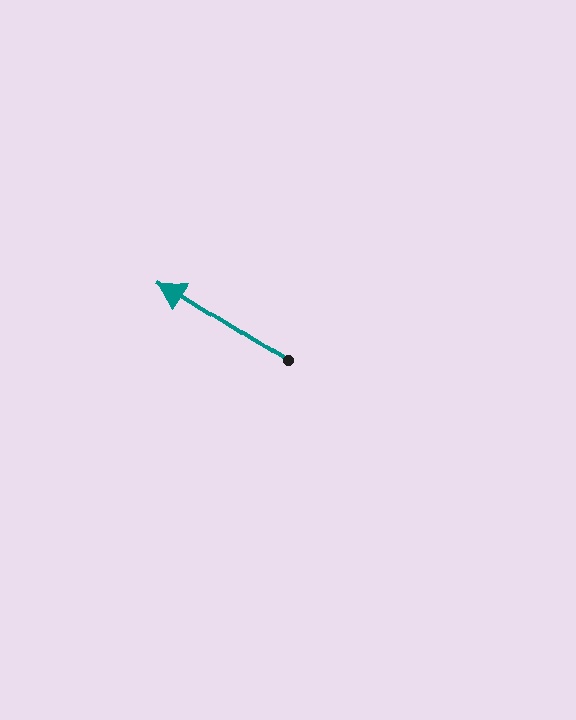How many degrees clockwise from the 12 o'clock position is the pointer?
Approximately 303 degrees.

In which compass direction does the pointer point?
Northwest.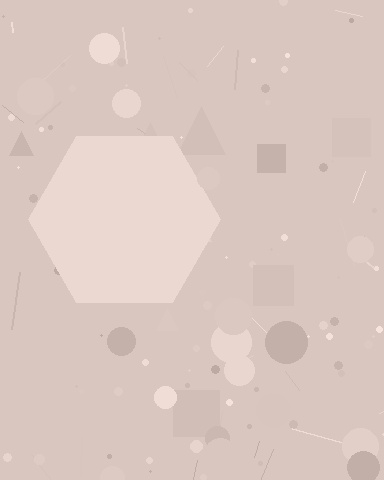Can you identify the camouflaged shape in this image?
The camouflaged shape is a hexagon.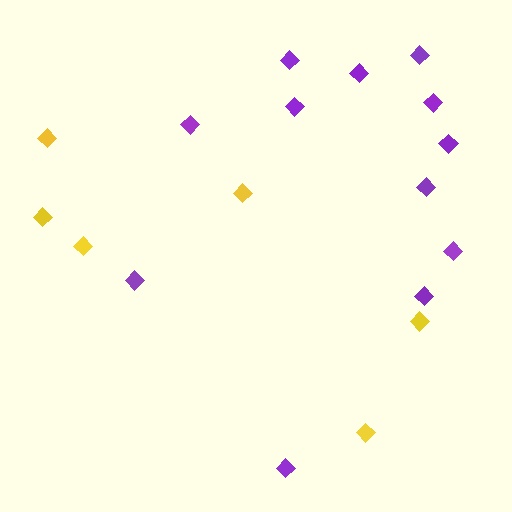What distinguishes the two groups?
There are 2 groups: one group of yellow diamonds (6) and one group of purple diamonds (12).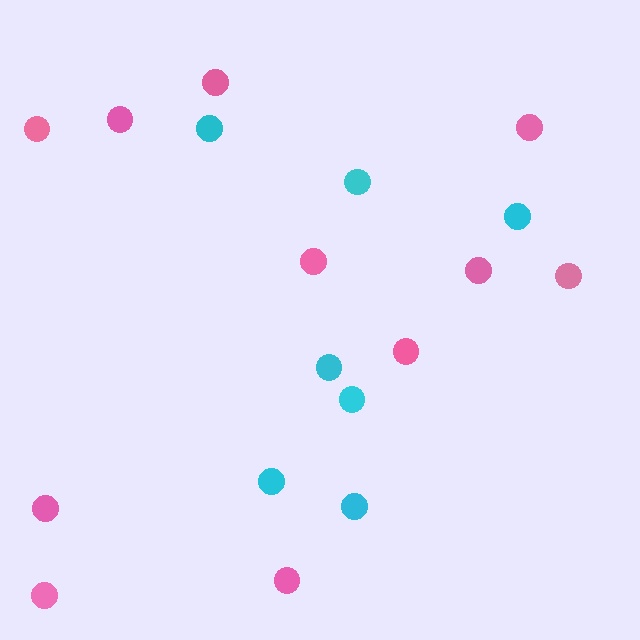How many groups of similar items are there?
There are 2 groups: one group of cyan circles (7) and one group of pink circles (11).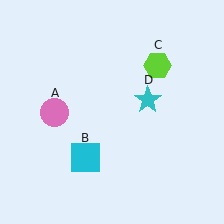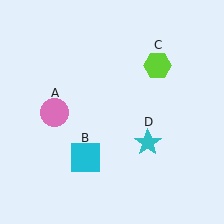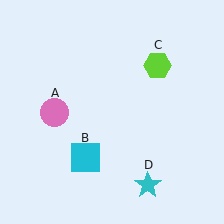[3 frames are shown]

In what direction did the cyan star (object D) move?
The cyan star (object D) moved down.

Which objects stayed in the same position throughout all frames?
Pink circle (object A) and cyan square (object B) and lime hexagon (object C) remained stationary.